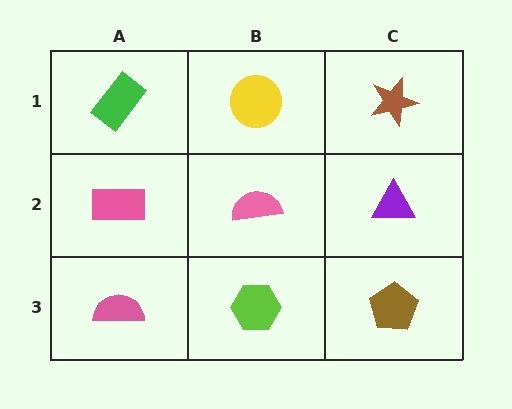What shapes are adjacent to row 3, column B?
A pink semicircle (row 2, column B), a pink semicircle (row 3, column A), a brown pentagon (row 3, column C).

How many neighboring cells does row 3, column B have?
3.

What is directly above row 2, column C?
A brown star.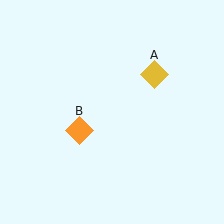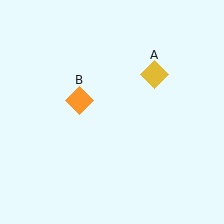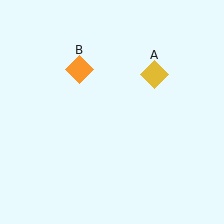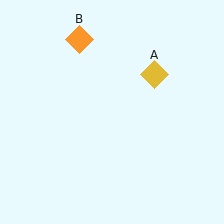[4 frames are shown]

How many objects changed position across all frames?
1 object changed position: orange diamond (object B).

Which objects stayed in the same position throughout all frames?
Yellow diamond (object A) remained stationary.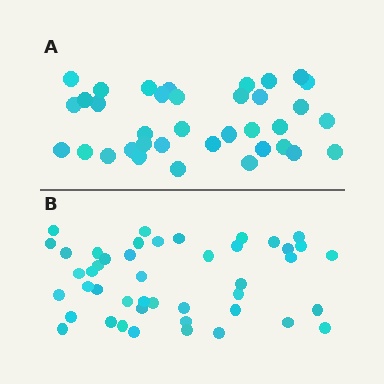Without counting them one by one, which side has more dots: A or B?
Region B (the bottom region) has more dots.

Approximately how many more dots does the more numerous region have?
Region B has roughly 8 or so more dots than region A.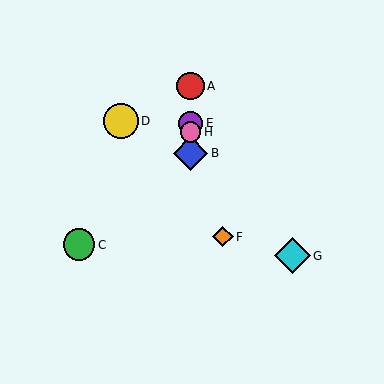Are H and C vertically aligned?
No, H is at x≈191 and C is at x≈79.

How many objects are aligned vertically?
4 objects (A, B, E, H) are aligned vertically.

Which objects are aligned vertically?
Objects A, B, E, H are aligned vertically.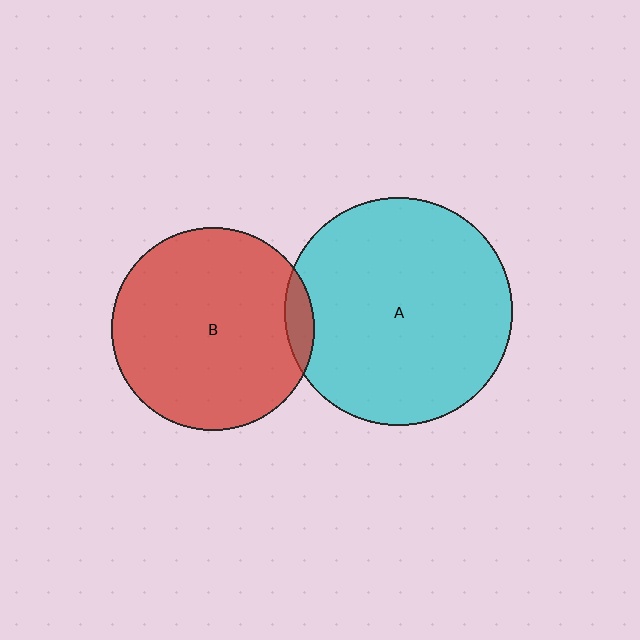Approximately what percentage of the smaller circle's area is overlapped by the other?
Approximately 5%.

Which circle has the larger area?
Circle A (cyan).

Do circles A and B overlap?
Yes.